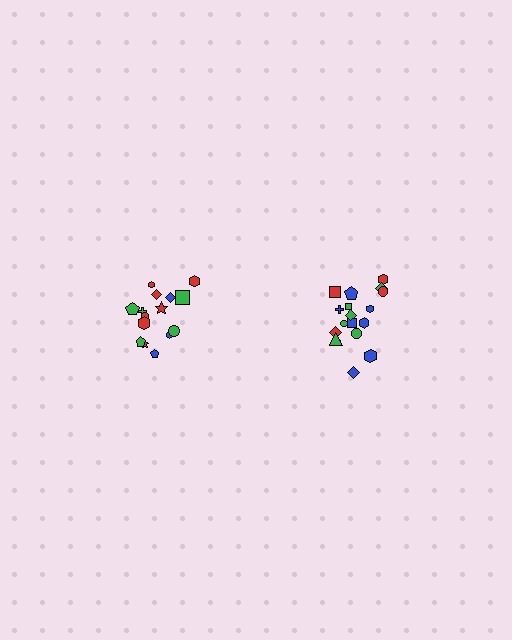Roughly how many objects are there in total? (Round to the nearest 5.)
Roughly 35 objects in total.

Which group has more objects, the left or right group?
The right group.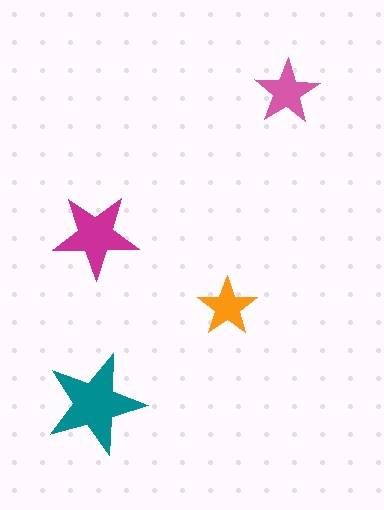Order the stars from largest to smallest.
the teal one, the magenta one, the pink one, the orange one.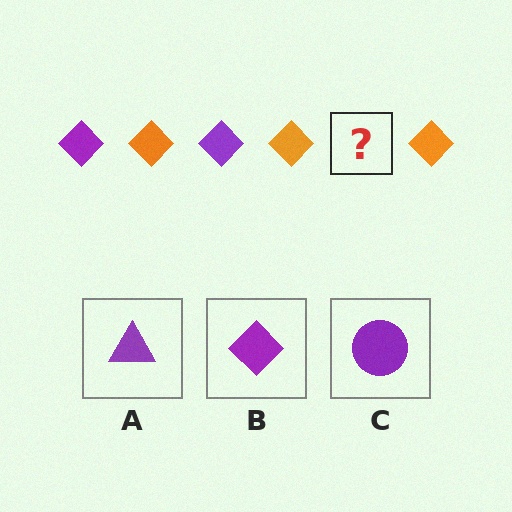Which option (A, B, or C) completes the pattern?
B.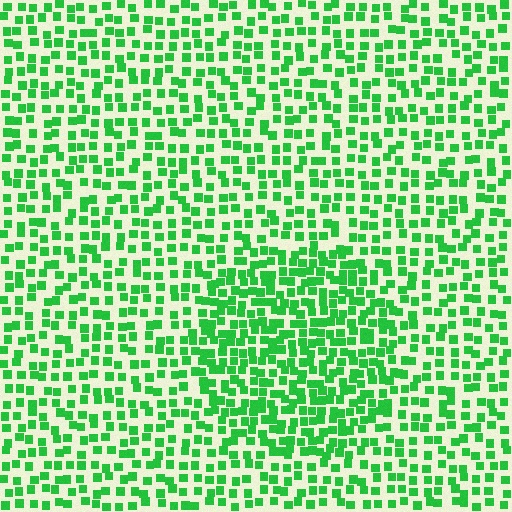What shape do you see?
I see a circle.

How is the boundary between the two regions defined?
The boundary is defined by a change in element density (approximately 1.7x ratio). All elements are the same color, size, and shape.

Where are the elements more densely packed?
The elements are more densely packed inside the circle boundary.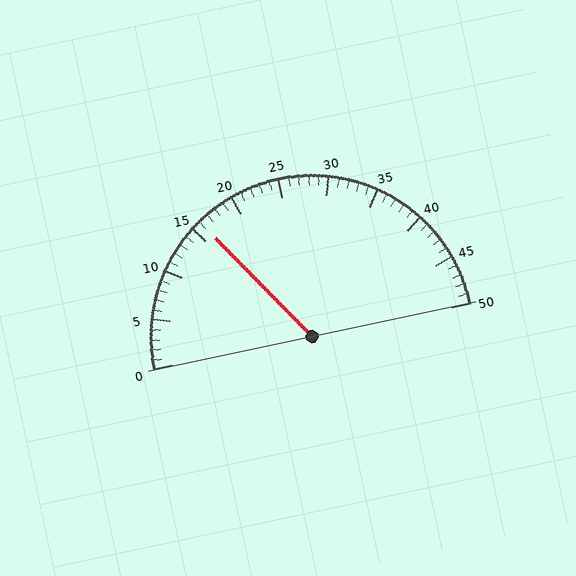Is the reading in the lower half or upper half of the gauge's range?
The reading is in the lower half of the range (0 to 50).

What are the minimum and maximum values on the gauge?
The gauge ranges from 0 to 50.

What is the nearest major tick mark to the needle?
The nearest major tick mark is 15.